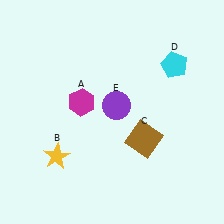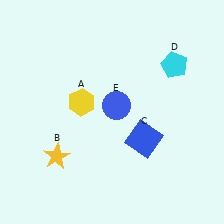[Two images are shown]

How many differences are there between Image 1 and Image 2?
There are 3 differences between the two images.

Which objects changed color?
A changed from magenta to yellow. C changed from brown to blue. E changed from purple to blue.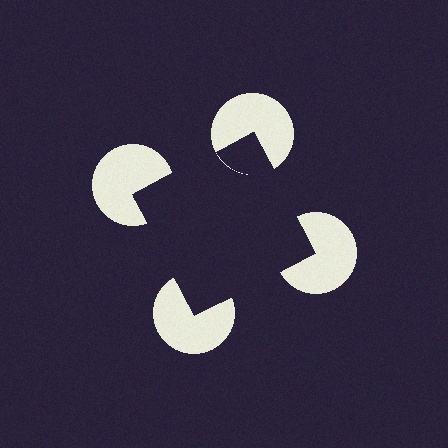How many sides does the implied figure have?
4 sides.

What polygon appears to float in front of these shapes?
An illusory square — its edges are inferred from the aligned wedge cuts in the pac-man discs, not physically drawn.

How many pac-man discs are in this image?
There are 4 — one at each vertex of the illusory square.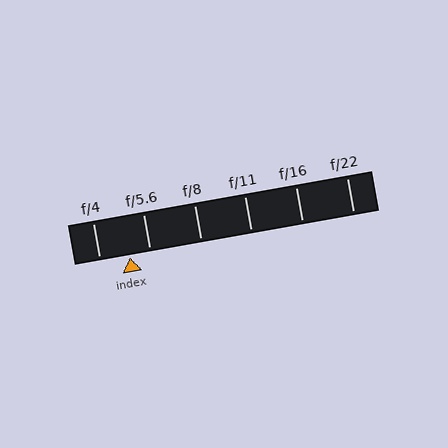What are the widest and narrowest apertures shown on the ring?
The widest aperture shown is f/4 and the narrowest is f/22.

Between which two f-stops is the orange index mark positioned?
The index mark is between f/4 and f/5.6.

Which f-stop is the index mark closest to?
The index mark is closest to f/5.6.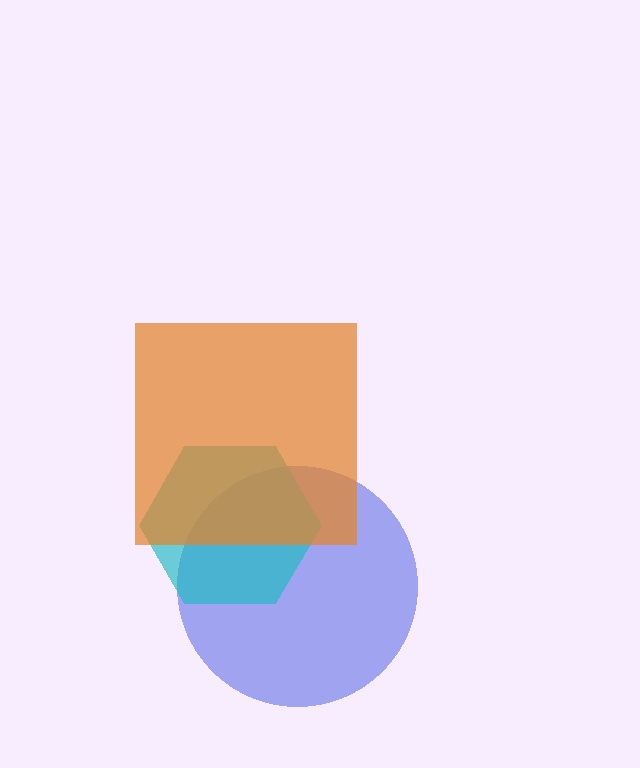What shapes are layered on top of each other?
The layered shapes are: a blue circle, a cyan hexagon, an orange square.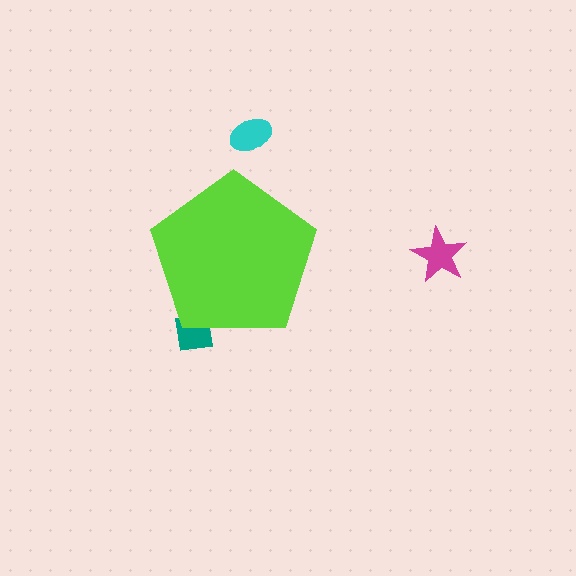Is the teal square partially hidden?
Yes, the teal square is partially hidden behind the lime pentagon.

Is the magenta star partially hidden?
No, the magenta star is fully visible.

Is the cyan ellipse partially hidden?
No, the cyan ellipse is fully visible.